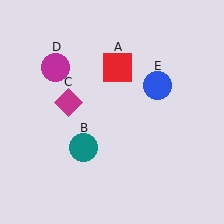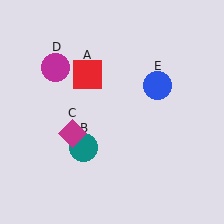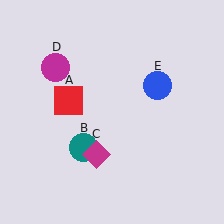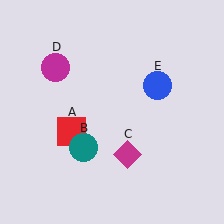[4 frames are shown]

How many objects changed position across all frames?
2 objects changed position: red square (object A), magenta diamond (object C).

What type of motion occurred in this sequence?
The red square (object A), magenta diamond (object C) rotated counterclockwise around the center of the scene.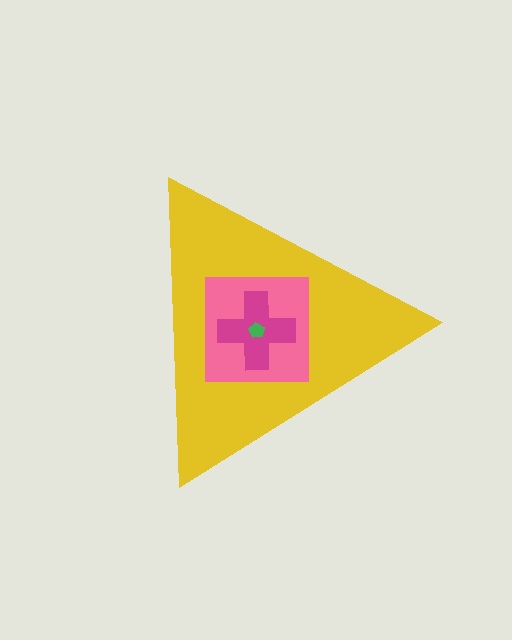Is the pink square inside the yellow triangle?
Yes.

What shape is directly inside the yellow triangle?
The pink square.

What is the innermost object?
The green pentagon.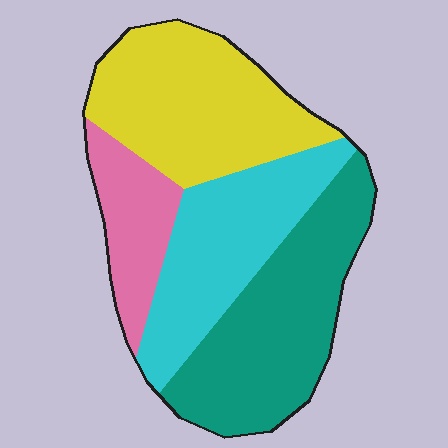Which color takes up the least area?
Pink, at roughly 15%.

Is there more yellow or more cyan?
Yellow.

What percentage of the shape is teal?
Teal covers about 30% of the shape.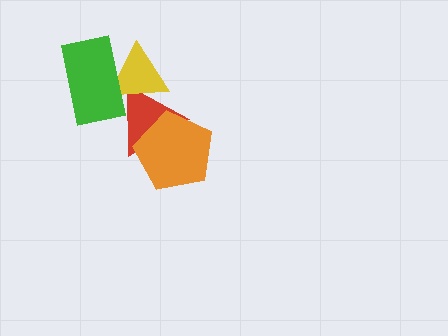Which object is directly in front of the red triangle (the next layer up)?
The yellow triangle is directly in front of the red triangle.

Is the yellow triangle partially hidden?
Yes, it is partially covered by another shape.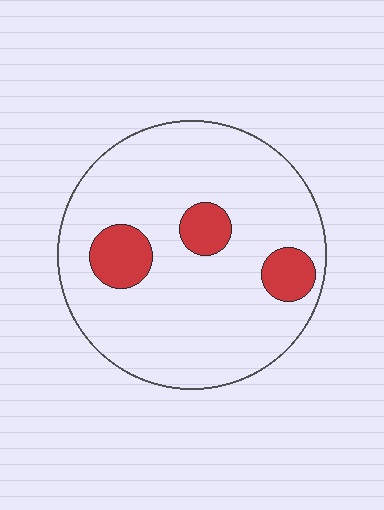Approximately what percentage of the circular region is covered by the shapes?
Approximately 15%.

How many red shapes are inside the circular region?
3.